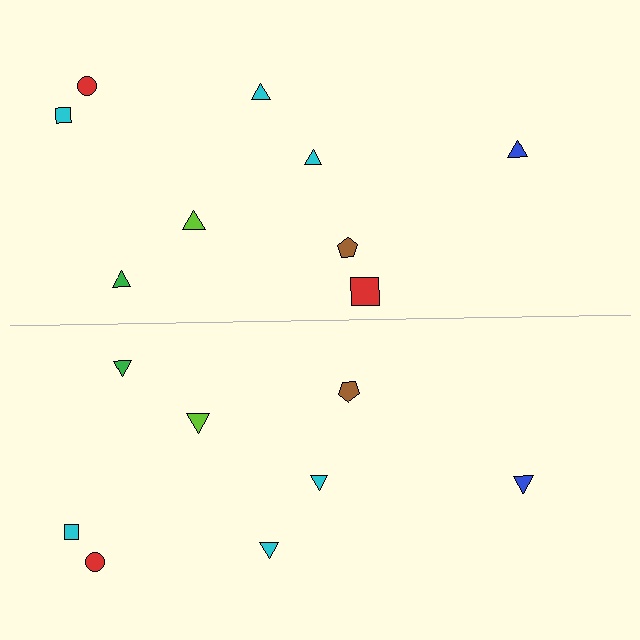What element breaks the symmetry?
A red square is missing from the bottom side.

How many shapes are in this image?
There are 17 shapes in this image.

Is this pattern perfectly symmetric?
No, the pattern is not perfectly symmetric. A red square is missing from the bottom side.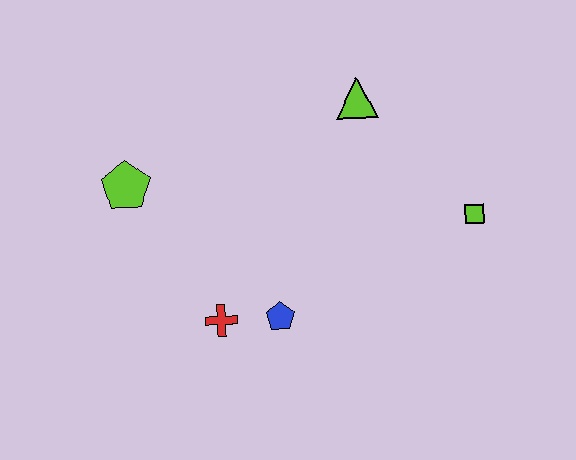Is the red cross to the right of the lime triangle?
No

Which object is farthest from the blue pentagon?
The lime triangle is farthest from the blue pentagon.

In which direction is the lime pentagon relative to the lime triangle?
The lime pentagon is to the left of the lime triangle.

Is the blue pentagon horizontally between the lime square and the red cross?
Yes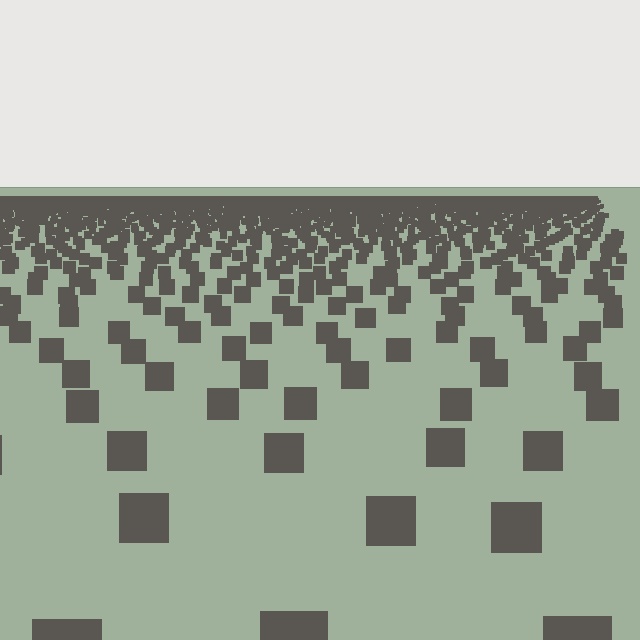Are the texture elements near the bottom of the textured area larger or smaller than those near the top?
Larger. Near the bottom, elements are closer to the viewer and appear at a bigger on-screen size.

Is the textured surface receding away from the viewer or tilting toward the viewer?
The surface is receding away from the viewer. Texture elements get smaller and denser toward the top.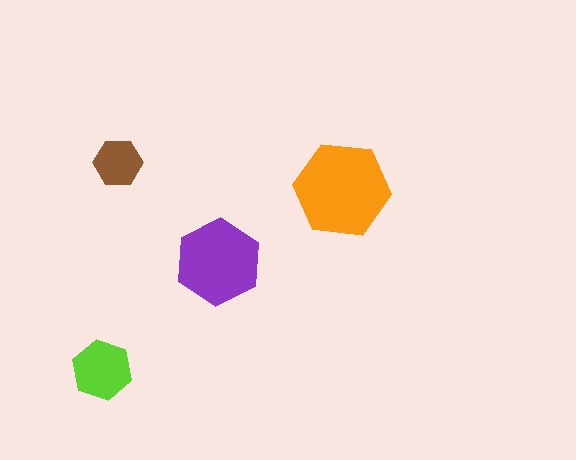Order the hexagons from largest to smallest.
the orange one, the purple one, the lime one, the brown one.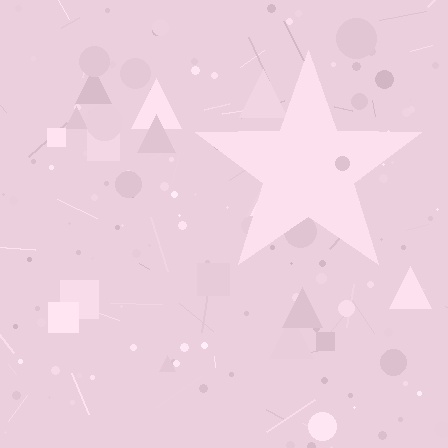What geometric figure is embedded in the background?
A star is embedded in the background.